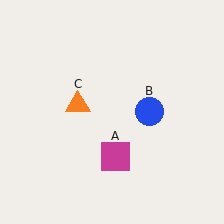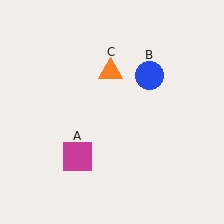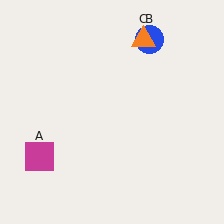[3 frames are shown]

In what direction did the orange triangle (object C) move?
The orange triangle (object C) moved up and to the right.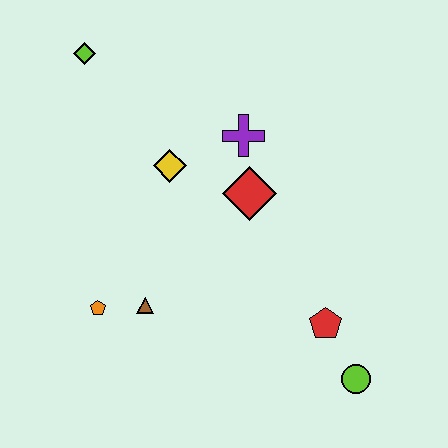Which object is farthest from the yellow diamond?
The lime circle is farthest from the yellow diamond.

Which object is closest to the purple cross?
The red diamond is closest to the purple cross.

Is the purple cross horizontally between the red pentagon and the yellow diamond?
Yes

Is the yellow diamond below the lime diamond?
Yes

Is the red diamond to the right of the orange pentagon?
Yes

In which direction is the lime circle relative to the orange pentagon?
The lime circle is to the right of the orange pentagon.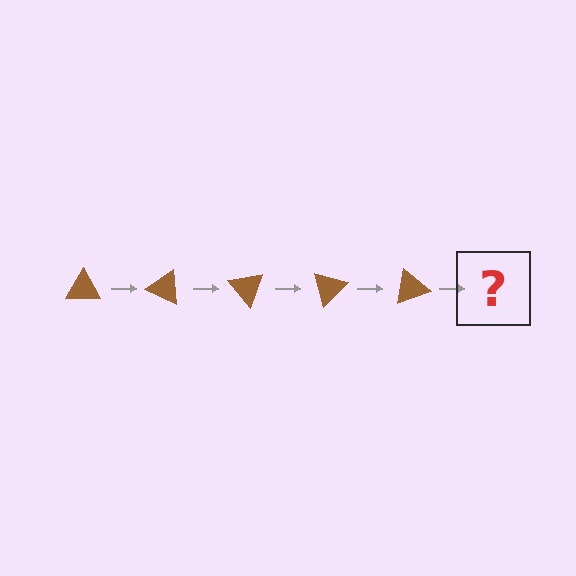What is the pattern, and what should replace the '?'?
The pattern is that the triangle rotates 25 degrees each step. The '?' should be a brown triangle rotated 125 degrees.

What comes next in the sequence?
The next element should be a brown triangle rotated 125 degrees.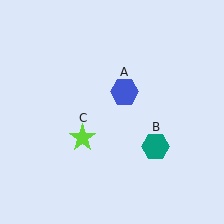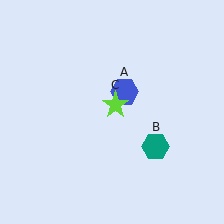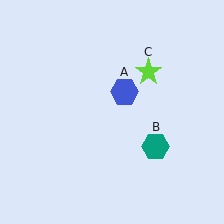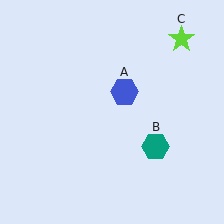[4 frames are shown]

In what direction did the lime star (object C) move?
The lime star (object C) moved up and to the right.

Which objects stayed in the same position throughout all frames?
Blue hexagon (object A) and teal hexagon (object B) remained stationary.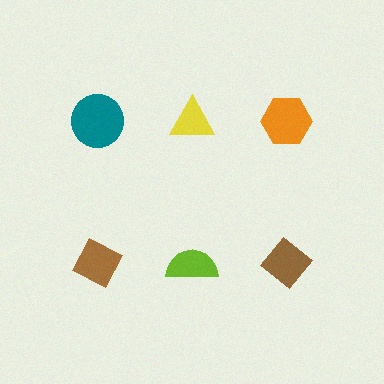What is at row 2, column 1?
A brown diamond.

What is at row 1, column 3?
An orange hexagon.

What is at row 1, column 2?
A yellow triangle.